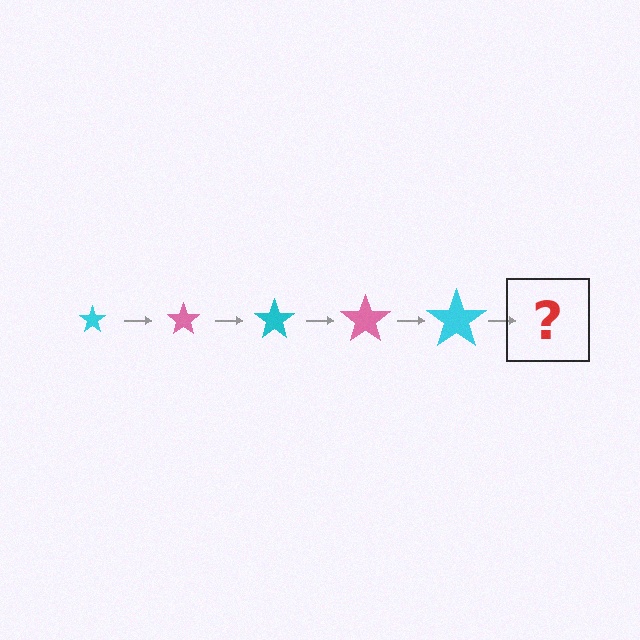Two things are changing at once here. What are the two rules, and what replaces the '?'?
The two rules are that the star grows larger each step and the color cycles through cyan and pink. The '?' should be a pink star, larger than the previous one.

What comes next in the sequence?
The next element should be a pink star, larger than the previous one.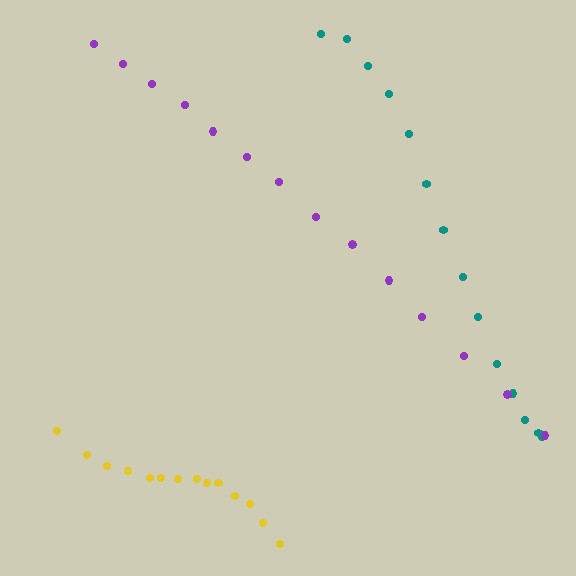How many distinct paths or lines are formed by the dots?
There are 3 distinct paths.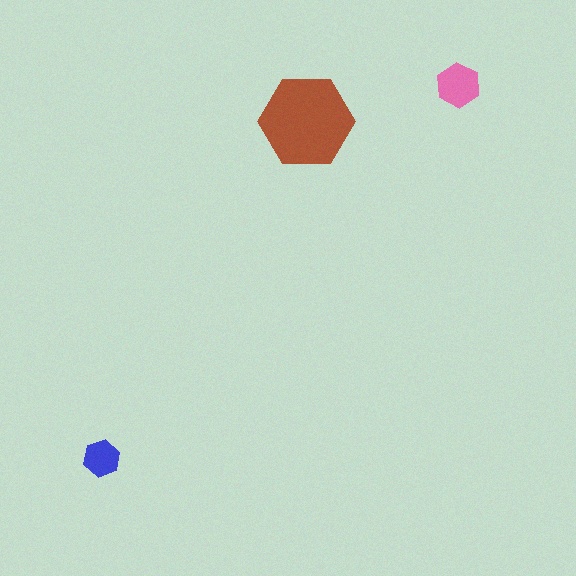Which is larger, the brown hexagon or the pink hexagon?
The brown one.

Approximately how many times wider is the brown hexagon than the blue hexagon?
About 2.5 times wider.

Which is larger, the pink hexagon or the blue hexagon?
The pink one.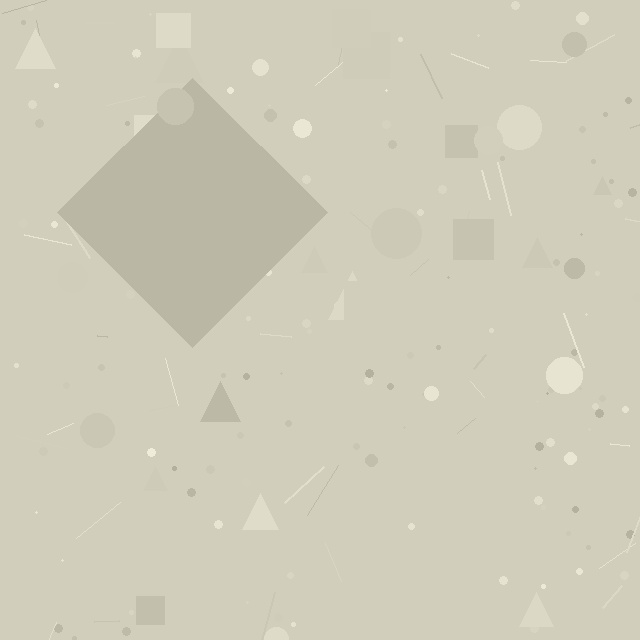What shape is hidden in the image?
A diamond is hidden in the image.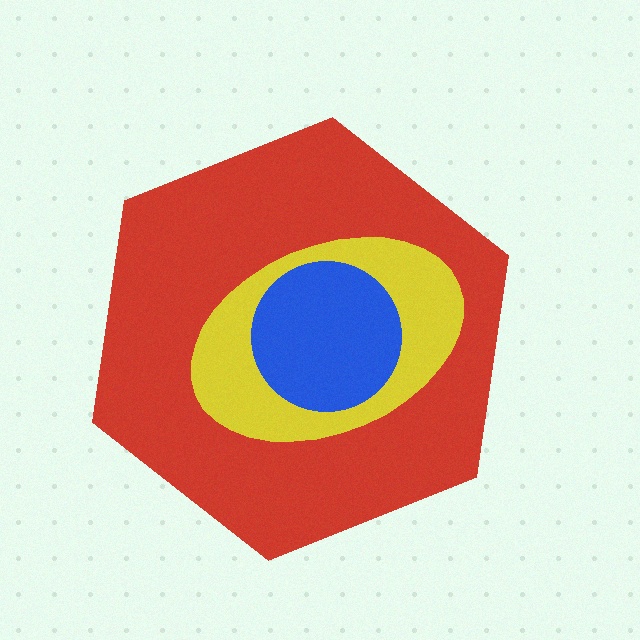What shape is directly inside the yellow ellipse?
The blue circle.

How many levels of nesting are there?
3.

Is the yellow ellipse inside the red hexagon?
Yes.